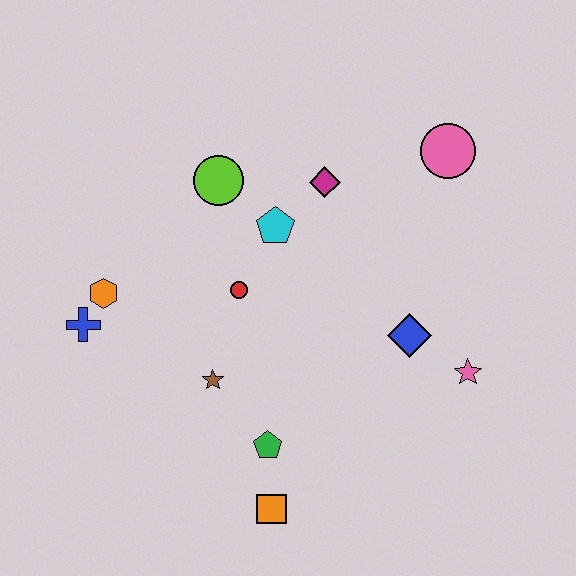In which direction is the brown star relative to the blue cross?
The brown star is to the right of the blue cross.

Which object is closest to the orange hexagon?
The blue cross is closest to the orange hexagon.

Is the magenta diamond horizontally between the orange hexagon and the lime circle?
No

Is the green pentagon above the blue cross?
No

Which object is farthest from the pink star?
The blue cross is farthest from the pink star.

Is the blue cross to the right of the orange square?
No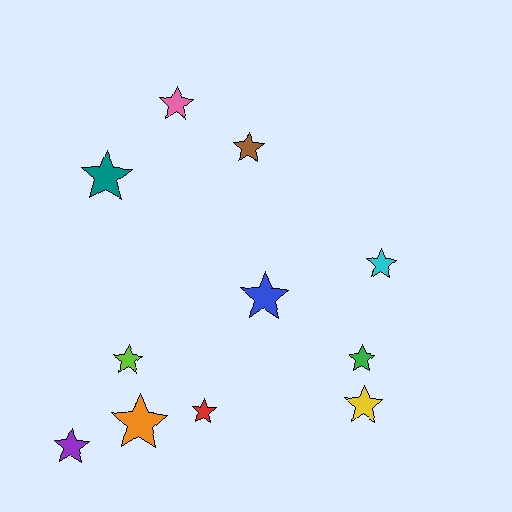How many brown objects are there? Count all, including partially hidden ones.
There is 1 brown object.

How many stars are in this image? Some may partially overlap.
There are 11 stars.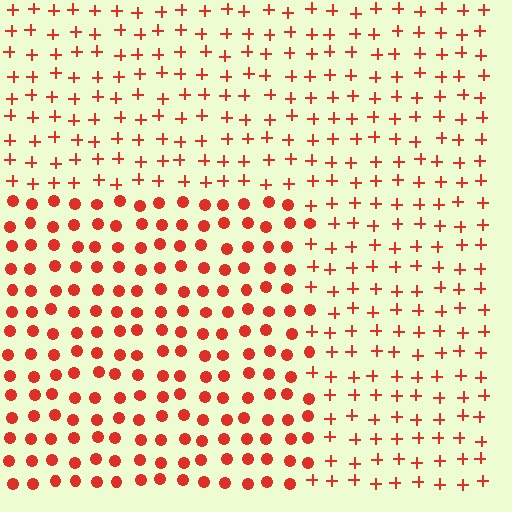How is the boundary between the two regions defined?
The boundary is defined by a change in element shape: circles inside vs. plus signs outside. All elements share the same color and spacing.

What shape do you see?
I see a rectangle.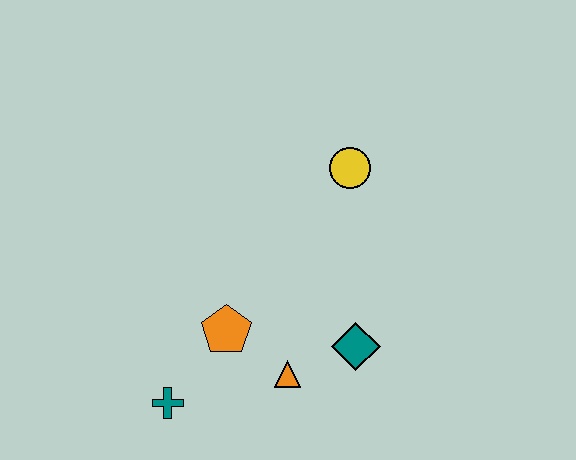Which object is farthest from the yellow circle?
The teal cross is farthest from the yellow circle.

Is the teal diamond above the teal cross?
Yes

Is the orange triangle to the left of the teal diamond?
Yes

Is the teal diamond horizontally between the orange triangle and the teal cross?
No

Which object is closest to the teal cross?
The orange pentagon is closest to the teal cross.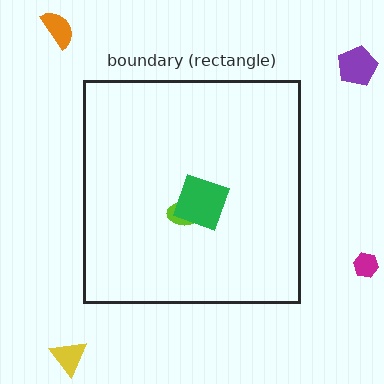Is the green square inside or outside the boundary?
Inside.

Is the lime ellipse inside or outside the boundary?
Inside.